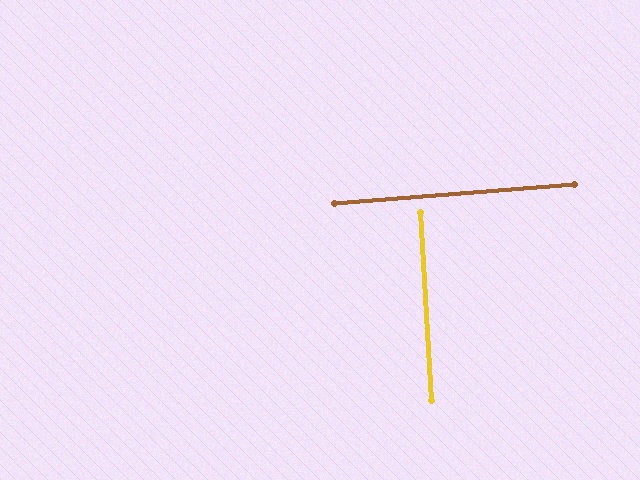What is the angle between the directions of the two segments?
Approximately 89 degrees.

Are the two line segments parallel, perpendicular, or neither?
Perpendicular — they meet at approximately 89°.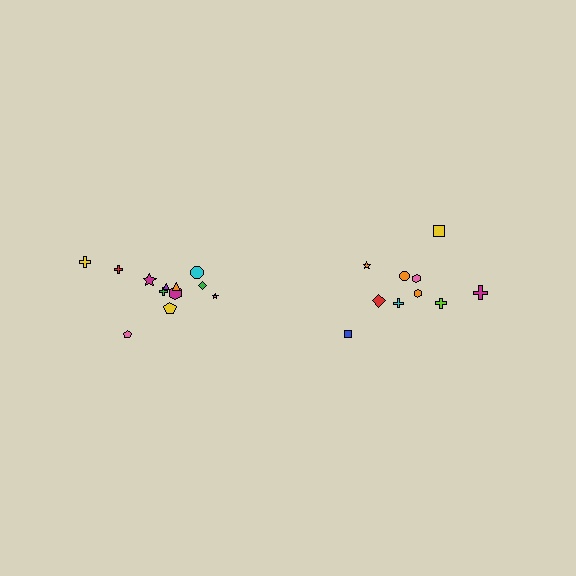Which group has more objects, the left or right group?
The left group.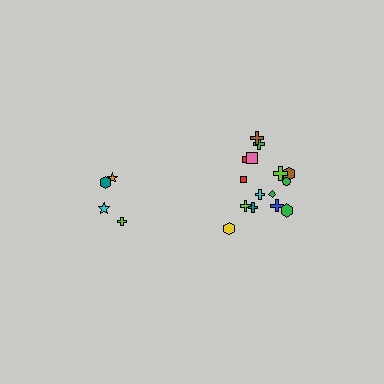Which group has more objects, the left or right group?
The right group.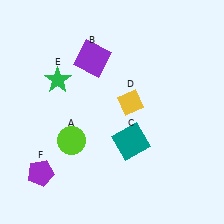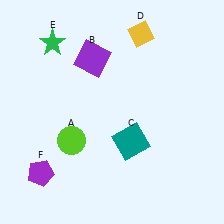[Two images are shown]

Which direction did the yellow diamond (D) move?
The yellow diamond (D) moved up.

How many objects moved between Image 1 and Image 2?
2 objects moved between the two images.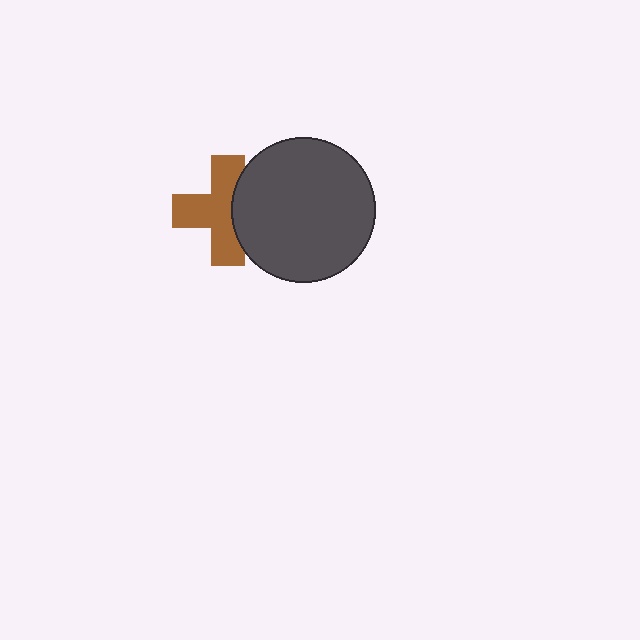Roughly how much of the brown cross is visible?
Most of it is visible (roughly 66%).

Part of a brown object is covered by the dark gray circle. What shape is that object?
It is a cross.